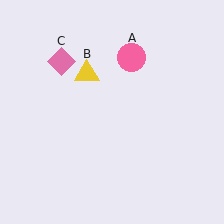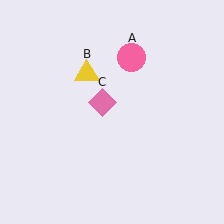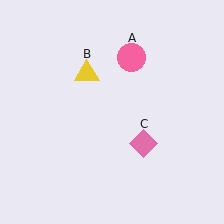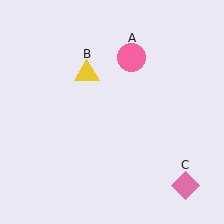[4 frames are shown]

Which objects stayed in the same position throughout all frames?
Pink circle (object A) and yellow triangle (object B) remained stationary.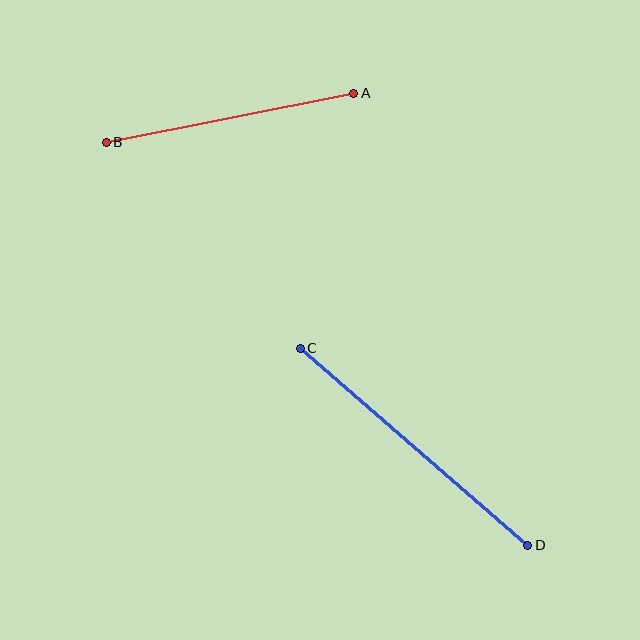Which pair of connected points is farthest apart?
Points C and D are farthest apart.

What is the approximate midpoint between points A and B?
The midpoint is at approximately (230, 118) pixels.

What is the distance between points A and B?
The distance is approximately 252 pixels.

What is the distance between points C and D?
The distance is approximately 301 pixels.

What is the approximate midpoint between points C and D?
The midpoint is at approximately (414, 447) pixels.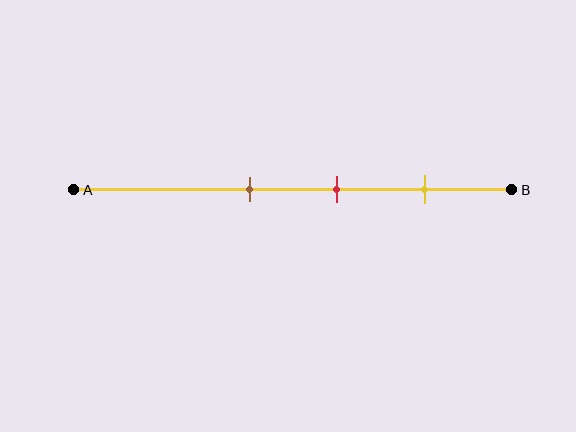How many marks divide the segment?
There are 3 marks dividing the segment.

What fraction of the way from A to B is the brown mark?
The brown mark is approximately 40% (0.4) of the way from A to B.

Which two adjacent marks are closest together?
The brown and red marks are the closest adjacent pair.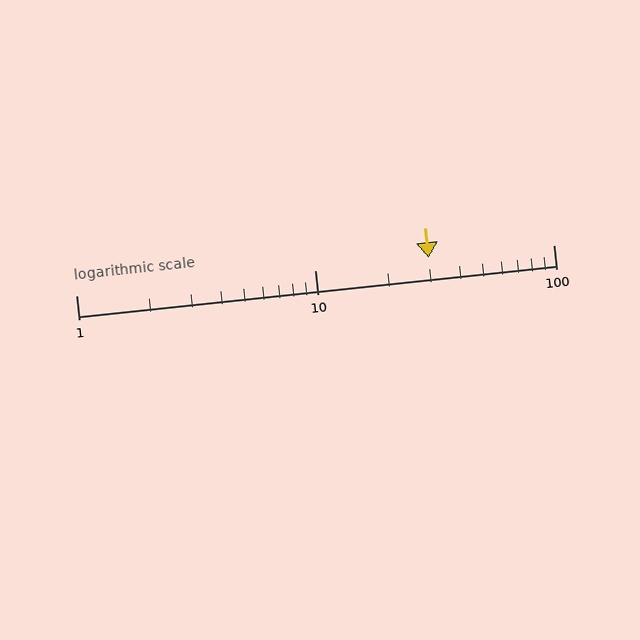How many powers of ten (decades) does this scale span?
The scale spans 2 decades, from 1 to 100.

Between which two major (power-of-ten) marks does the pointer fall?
The pointer is between 10 and 100.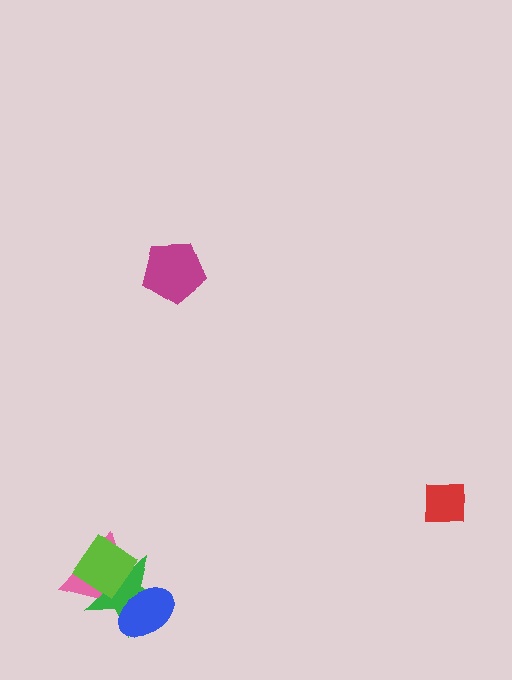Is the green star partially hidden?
Yes, it is partially covered by another shape.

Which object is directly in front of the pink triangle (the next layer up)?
The green star is directly in front of the pink triangle.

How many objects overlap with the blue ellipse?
2 objects overlap with the blue ellipse.